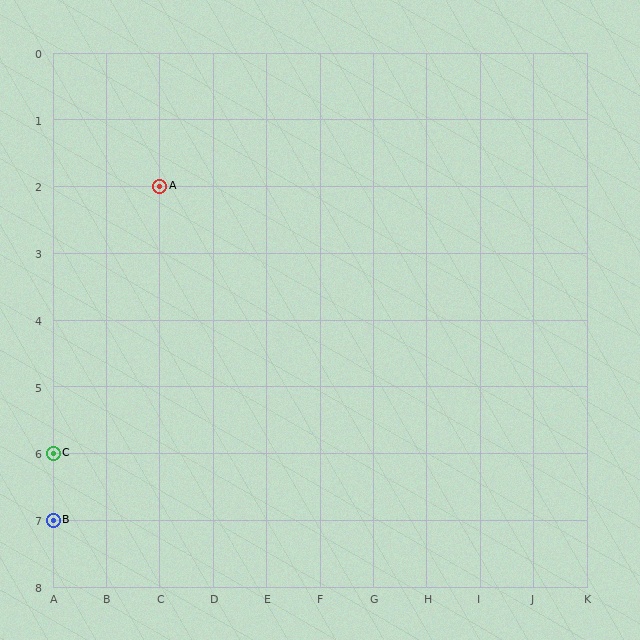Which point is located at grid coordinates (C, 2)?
Point A is at (C, 2).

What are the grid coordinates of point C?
Point C is at grid coordinates (A, 6).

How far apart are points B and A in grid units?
Points B and A are 2 columns and 5 rows apart (about 5.4 grid units diagonally).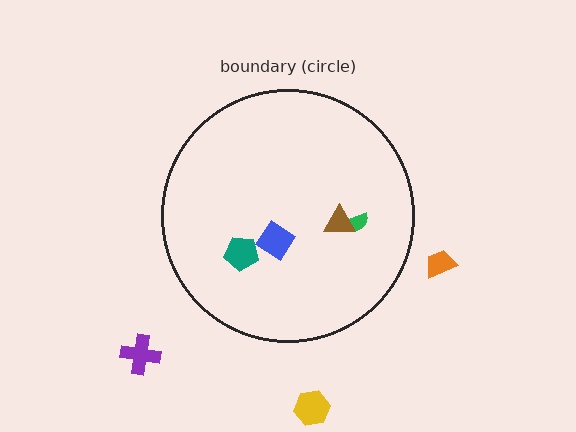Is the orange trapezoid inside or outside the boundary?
Outside.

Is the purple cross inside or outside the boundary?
Outside.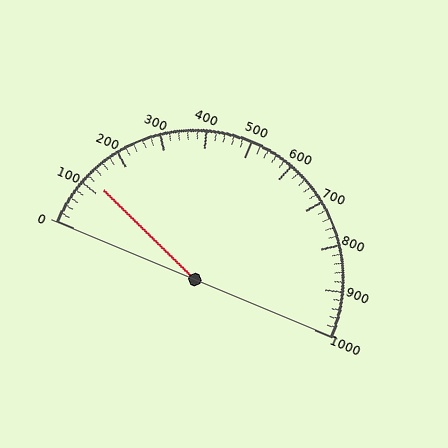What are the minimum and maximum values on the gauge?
The gauge ranges from 0 to 1000.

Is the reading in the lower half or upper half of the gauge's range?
The reading is in the lower half of the range (0 to 1000).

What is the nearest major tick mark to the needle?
The nearest major tick mark is 100.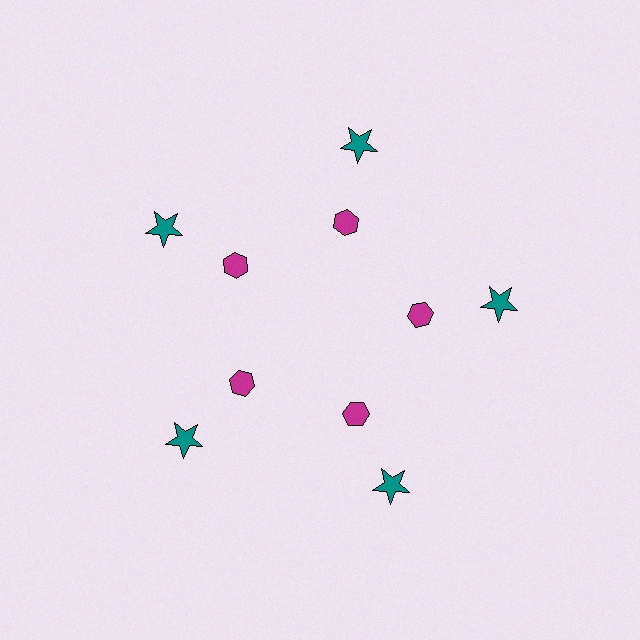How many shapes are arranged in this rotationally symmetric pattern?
There are 10 shapes, arranged in 5 groups of 2.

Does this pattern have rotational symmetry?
Yes, this pattern has 5-fold rotational symmetry. It looks the same after rotating 72 degrees around the center.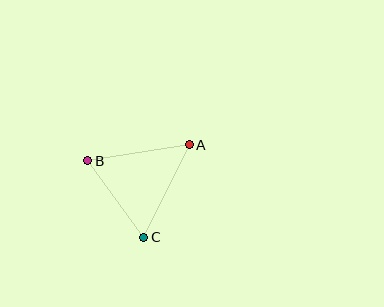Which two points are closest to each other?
Points B and C are closest to each other.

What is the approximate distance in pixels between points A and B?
The distance between A and B is approximately 103 pixels.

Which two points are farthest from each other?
Points A and C are farthest from each other.